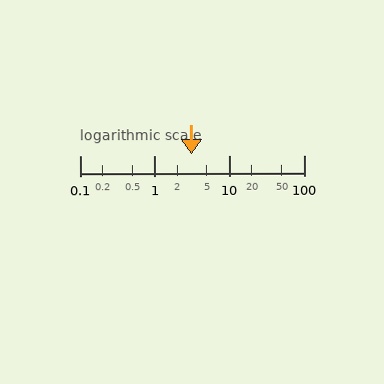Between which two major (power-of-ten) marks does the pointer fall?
The pointer is between 1 and 10.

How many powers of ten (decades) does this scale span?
The scale spans 3 decades, from 0.1 to 100.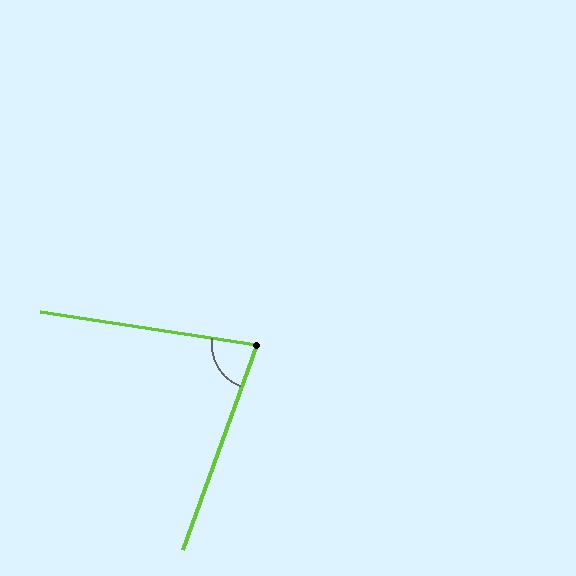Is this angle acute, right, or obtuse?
It is acute.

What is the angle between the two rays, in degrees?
Approximately 79 degrees.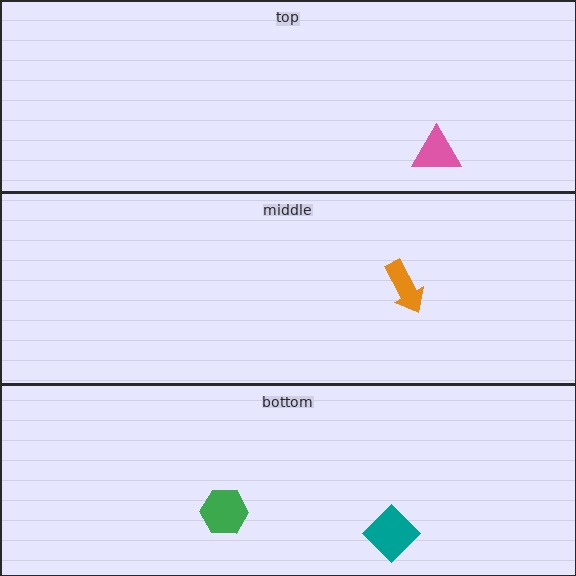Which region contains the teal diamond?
The bottom region.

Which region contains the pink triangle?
The top region.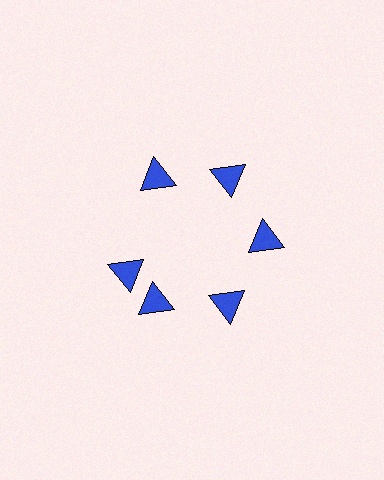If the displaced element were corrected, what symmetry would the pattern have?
It would have 6-fold rotational symmetry — the pattern would map onto itself every 60 degrees.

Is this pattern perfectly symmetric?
No. The 6 blue triangles are arranged in a ring, but one element near the 9 o'clock position is rotated out of alignment along the ring, breaking the 6-fold rotational symmetry.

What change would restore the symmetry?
The symmetry would be restored by rotating it back into even spacing with its neighbors so that all 6 triangles sit at equal angles and equal distance from the center.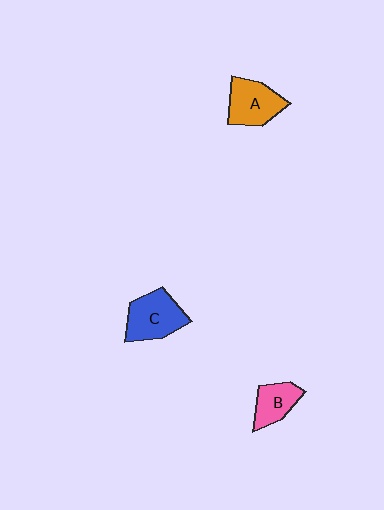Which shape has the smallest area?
Shape B (pink).